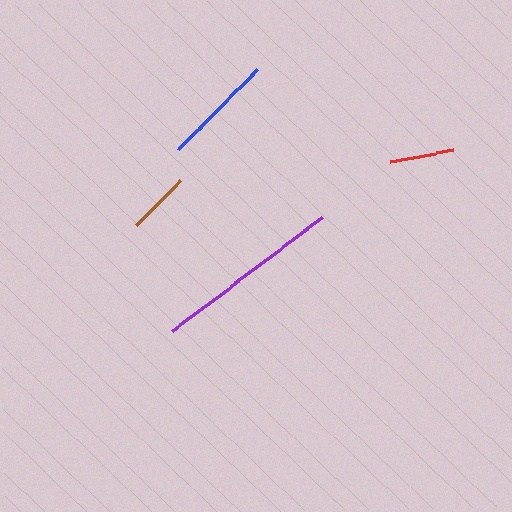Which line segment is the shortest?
The brown line is the shortest at approximately 63 pixels.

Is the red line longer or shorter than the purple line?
The purple line is longer than the red line.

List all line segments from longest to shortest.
From longest to shortest: purple, blue, red, brown.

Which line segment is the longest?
The purple line is the longest at approximately 188 pixels.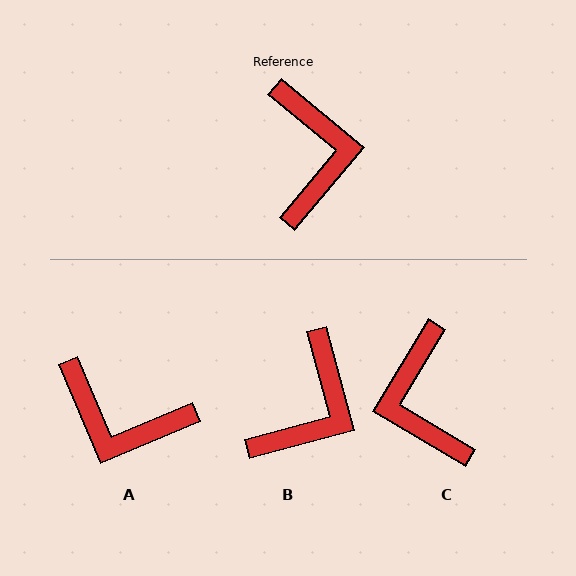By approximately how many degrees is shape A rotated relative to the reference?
Approximately 117 degrees clockwise.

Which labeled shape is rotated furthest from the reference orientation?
C, about 171 degrees away.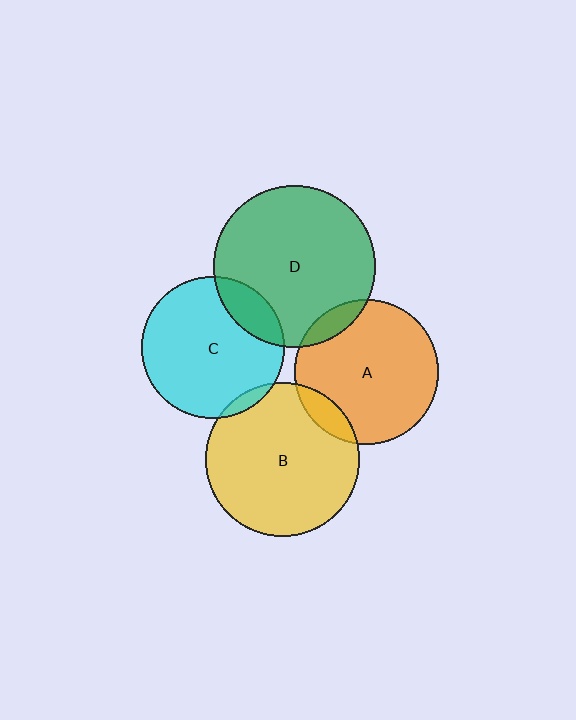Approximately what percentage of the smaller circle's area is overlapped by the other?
Approximately 10%.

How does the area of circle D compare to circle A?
Approximately 1.3 times.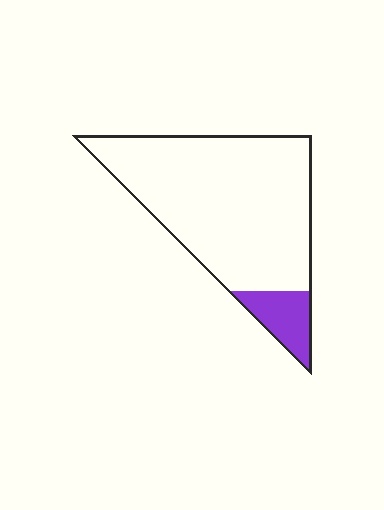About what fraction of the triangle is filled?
About one eighth (1/8).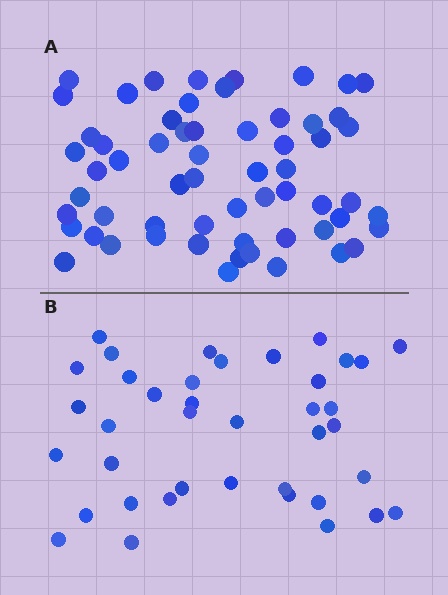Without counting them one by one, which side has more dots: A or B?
Region A (the top region) has more dots.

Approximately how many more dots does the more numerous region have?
Region A has approximately 20 more dots than region B.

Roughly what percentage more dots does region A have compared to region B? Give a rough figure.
About 55% more.